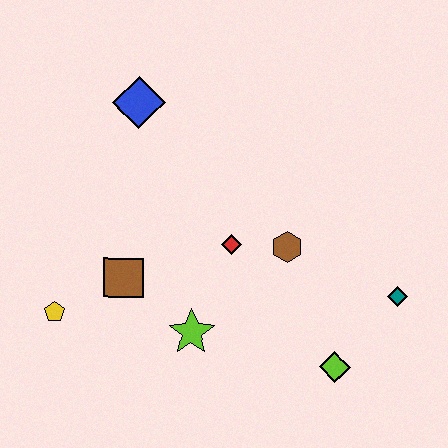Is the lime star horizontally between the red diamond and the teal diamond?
No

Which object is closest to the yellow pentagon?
The brown square is closest to the yellow pentagon.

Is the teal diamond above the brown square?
No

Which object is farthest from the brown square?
The teal diamond is farthest from the brown square.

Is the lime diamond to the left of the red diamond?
No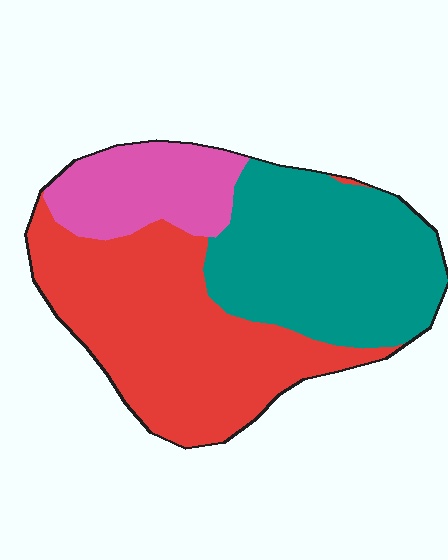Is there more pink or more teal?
Teal.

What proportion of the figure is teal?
Teal covers 38% of the figure.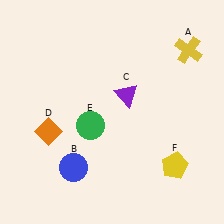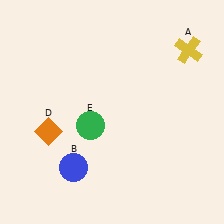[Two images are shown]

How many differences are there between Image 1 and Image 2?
There are 2 differences between the two images.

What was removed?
The yellow pentagon (F), the purple triangle (C) were removed in Image 2.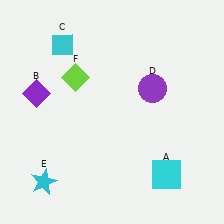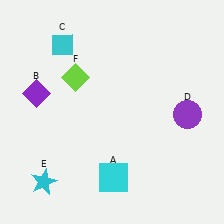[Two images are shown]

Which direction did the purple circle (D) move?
The purple circle (D) moved right.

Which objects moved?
The objects that moved are: the cyan square (A), the purple circle (D).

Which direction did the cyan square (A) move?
The cyan square (A) moved left.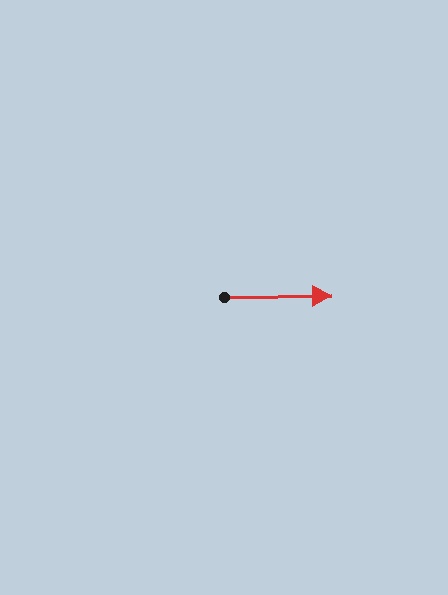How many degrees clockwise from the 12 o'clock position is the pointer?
Approximately 89 degrees.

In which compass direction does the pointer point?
East.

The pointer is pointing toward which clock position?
Roughly 3 o'clock.